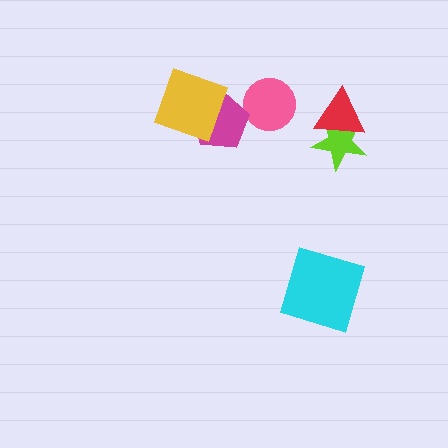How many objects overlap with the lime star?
1 object overlaps with the lime star.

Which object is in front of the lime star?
The red triangle is in front of the lime star.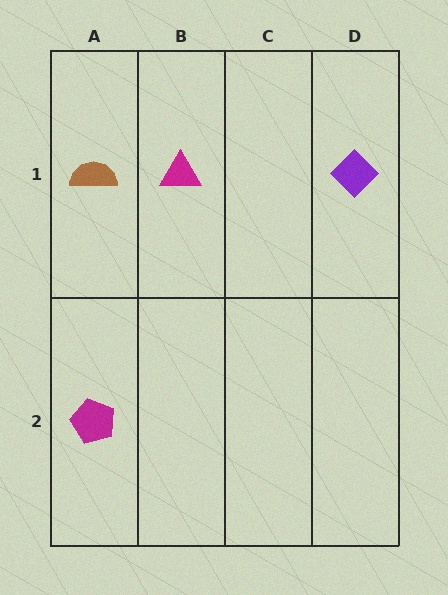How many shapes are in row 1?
3 shapes.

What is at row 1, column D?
A purple diamond.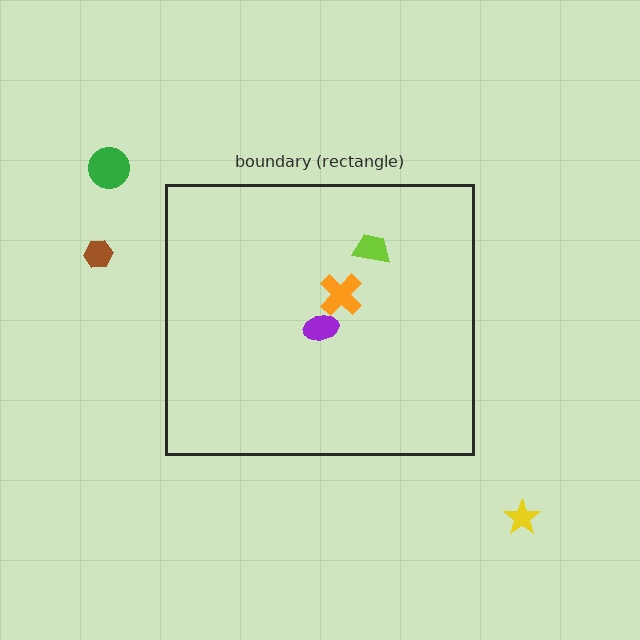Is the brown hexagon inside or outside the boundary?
Outside.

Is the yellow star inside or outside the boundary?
Outside.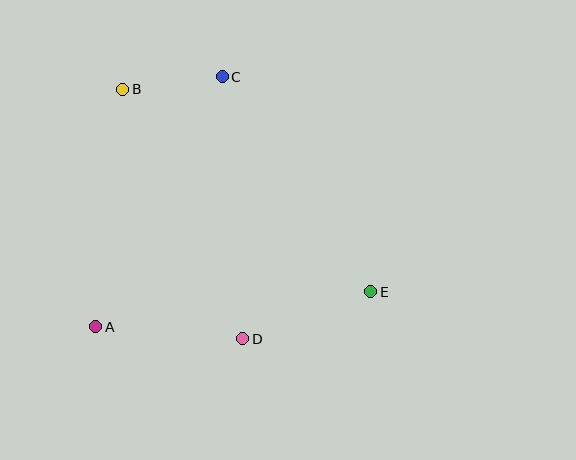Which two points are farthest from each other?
Points B and E are farthest from each other.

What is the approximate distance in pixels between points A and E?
The distance between A and E is approximately 277 pixels.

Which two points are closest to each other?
Points B and C are closest to each other.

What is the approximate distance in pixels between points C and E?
The distance between C and E is approximately 261 pixels.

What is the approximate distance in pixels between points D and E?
The distance between D and E is approximately 136 pixels.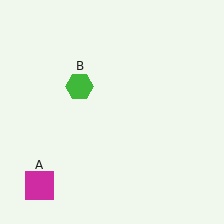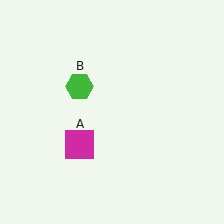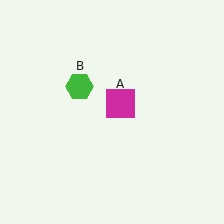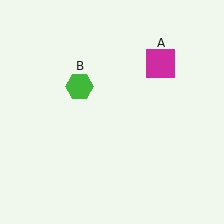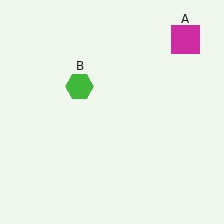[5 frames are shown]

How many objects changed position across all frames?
1 object changed position: magenta square (object A).